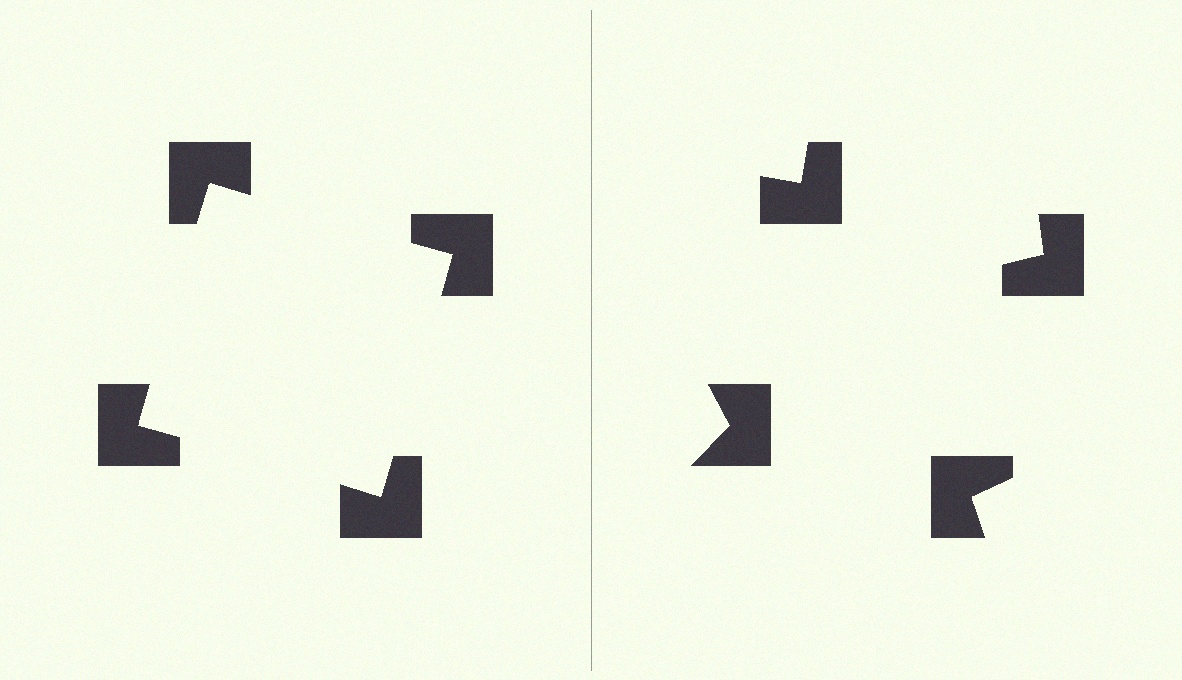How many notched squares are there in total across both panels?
8 — 4 on each side.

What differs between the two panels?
The notched squares are positioned identically on both sides; only the wedge orientations differ. On the left they align to a square; on the right they are misaligned.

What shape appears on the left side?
An illusory square.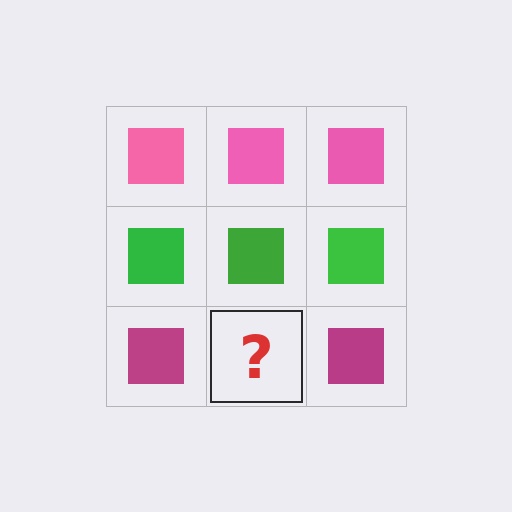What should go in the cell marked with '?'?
The missing cell should contain a magenta square.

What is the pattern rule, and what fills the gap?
The rule is that each row has a consistent color. The gap should be filled with a magenta square.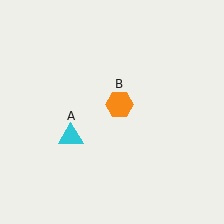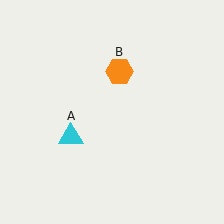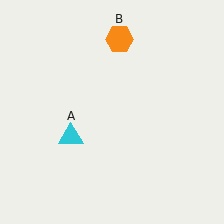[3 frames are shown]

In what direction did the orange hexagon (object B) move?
The orange hexagon (object B) moved up.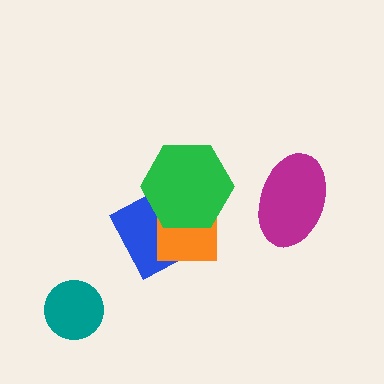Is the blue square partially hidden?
Yes, it is partially covered by another shape.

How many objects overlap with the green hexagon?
2 objects overlap with the green hexagon.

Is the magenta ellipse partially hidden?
No, no other shape covers it.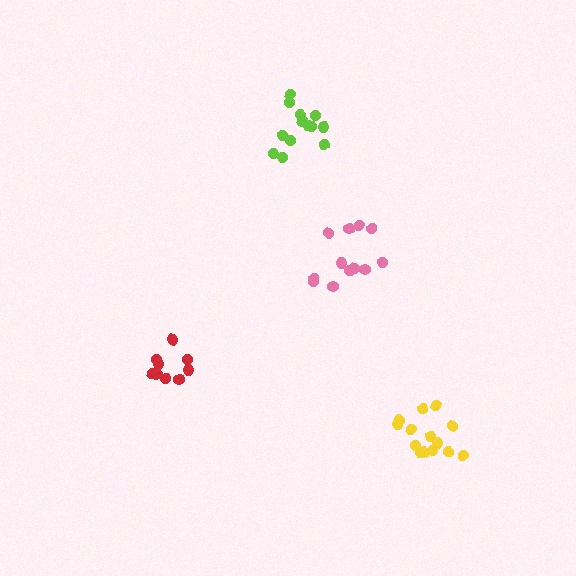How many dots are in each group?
Group 1: 12 dots, Group 2: 9 dots, Group 3: 13 dots, Group 4: 14 dots (48 total).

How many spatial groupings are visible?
There are 4 spatial groupings.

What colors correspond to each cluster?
The clusters are colored: pink, red, lime, yellow.